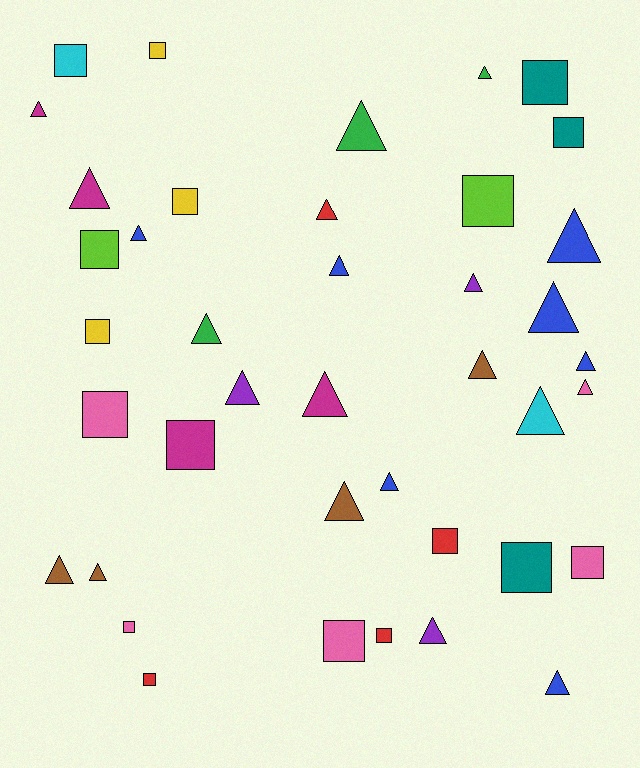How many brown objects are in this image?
There are 4 brown objects.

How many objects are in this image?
There are 40 objects.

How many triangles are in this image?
There are 23 triangles.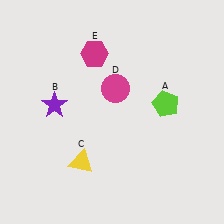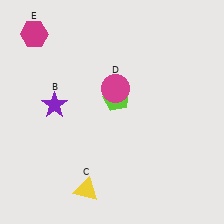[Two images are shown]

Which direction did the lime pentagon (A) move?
The lime pentagon (A) moved left.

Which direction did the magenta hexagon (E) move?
The magenta hexagon (E) moved left.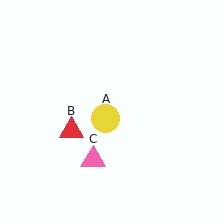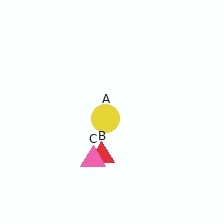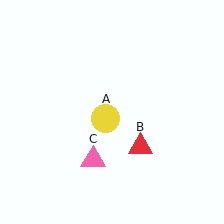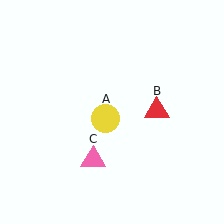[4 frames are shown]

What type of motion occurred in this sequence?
The red triangle (object B) rotated counterclockwise around the center of the scene.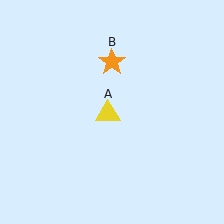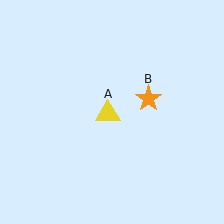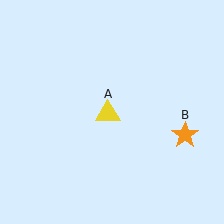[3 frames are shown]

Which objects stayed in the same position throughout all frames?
Yellow triangle (object A) remained stationary.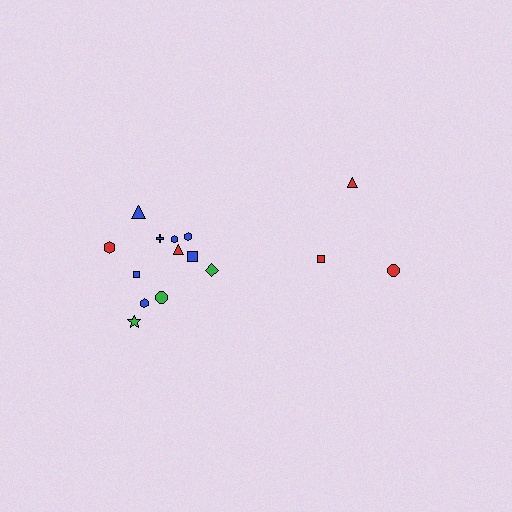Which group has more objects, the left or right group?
The left group.